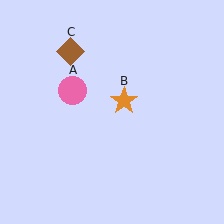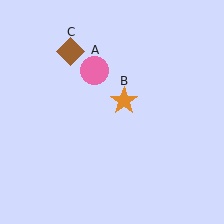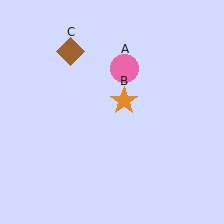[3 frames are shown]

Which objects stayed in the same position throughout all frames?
Orange star (object B) and brown diamond (object C) remained stationary.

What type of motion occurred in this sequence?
The pink circle (object A) rotated clockwise around the center of the scene.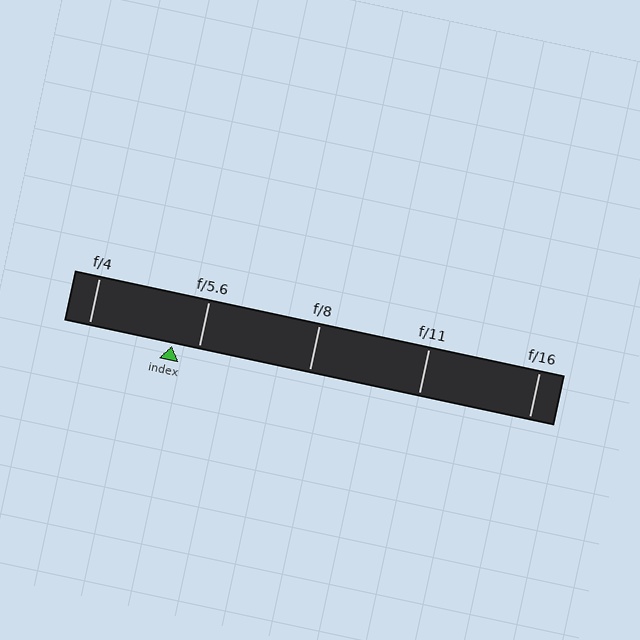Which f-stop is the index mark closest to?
The index mark is closest to f/5.6.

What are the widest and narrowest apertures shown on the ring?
The widest aperture shown is f/4 and the narrowest is f/16.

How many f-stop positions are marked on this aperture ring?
There are 5 f-stop positions marked.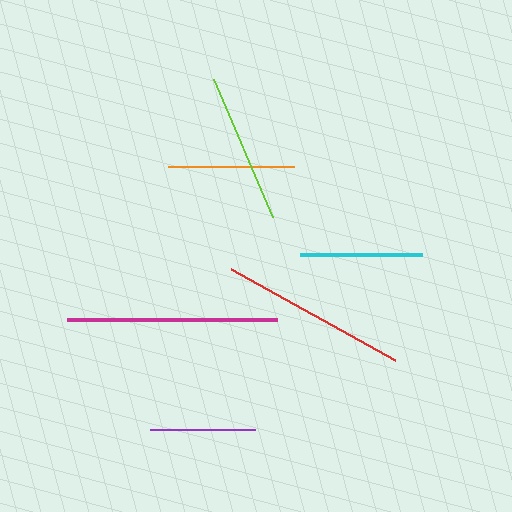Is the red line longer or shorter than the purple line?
The red line is longer than the purple line.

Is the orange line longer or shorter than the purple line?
The orange line is longer than the purple line.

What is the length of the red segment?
The red segment is approximately 187 pixels long.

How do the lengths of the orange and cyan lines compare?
The orange and cyan lines are approximately the same length.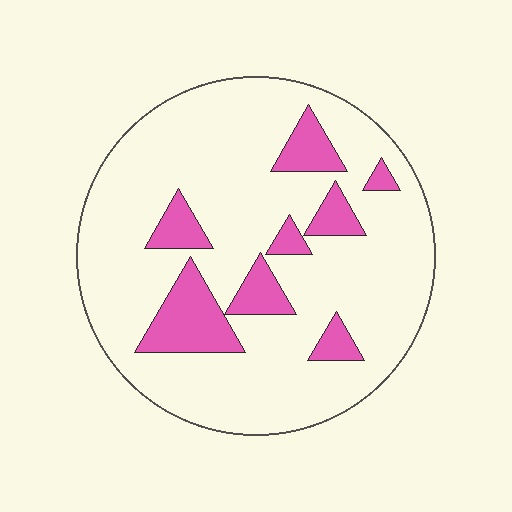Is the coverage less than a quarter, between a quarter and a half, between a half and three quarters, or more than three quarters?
Less than a quarter.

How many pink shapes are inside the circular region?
8.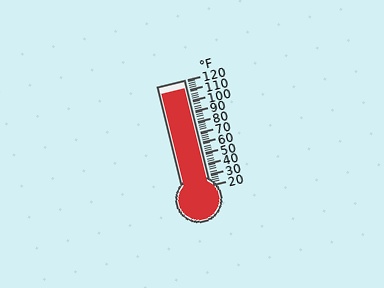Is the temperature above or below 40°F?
The temperature is above 40°F.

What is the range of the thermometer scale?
The thermometer scale ranges from 20°F to 120°F.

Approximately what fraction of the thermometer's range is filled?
The thermometer is filled to approximately 90% of its range.